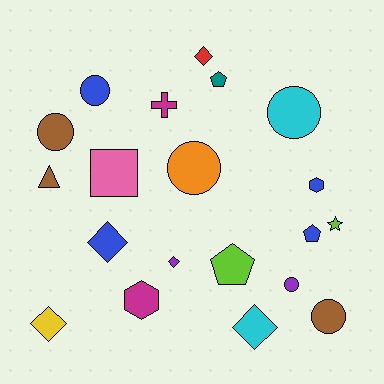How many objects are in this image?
There are 20 objects.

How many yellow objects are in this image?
There is 1 yellow object.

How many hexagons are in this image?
There are 2 hexagons.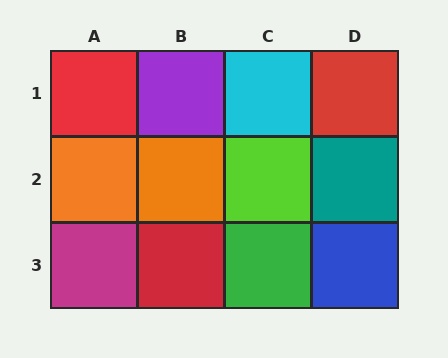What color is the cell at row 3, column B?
Red.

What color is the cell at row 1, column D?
Red.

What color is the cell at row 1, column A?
Red.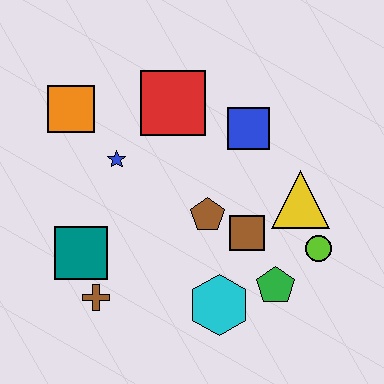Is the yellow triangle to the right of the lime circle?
No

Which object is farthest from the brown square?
The orange square is farthest from the brown square.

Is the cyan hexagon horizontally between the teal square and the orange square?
No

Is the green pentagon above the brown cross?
Yes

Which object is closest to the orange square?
The blue star is closest to the orange square.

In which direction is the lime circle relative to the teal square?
The lime circle is to the right of the teal square.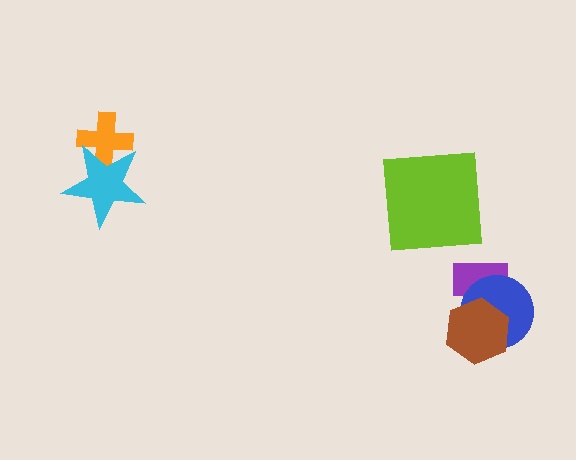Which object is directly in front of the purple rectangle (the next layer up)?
The blue circle is directly in front of the purple rectangle.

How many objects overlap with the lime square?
0 objects overlap with the lime square.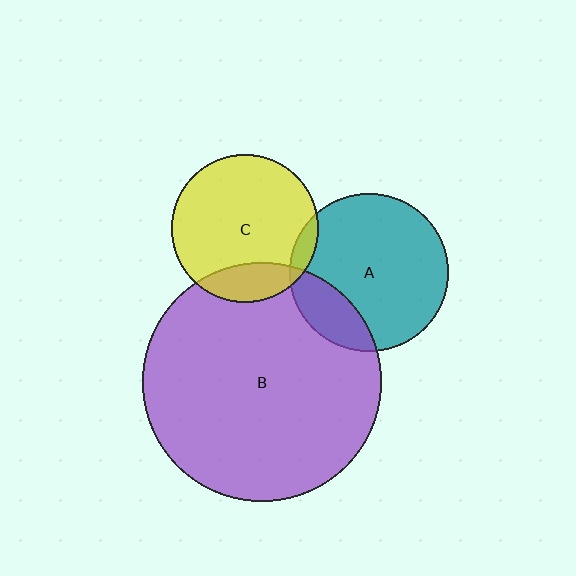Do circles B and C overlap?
Yes.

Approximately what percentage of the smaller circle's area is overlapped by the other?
Approximately 15%.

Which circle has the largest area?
Circle B (purple).